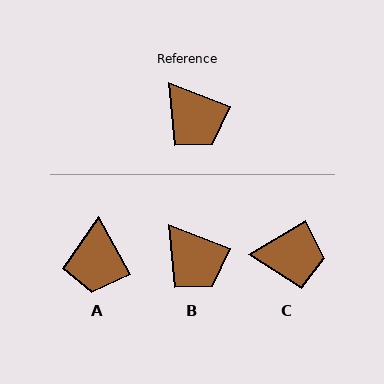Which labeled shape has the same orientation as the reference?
B.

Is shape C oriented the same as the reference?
No, it is off by about 51 degrees.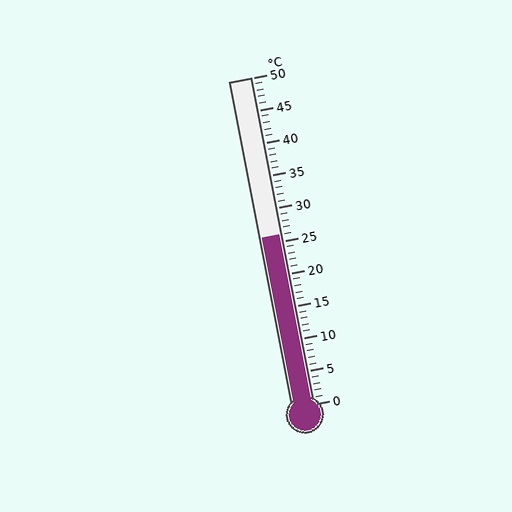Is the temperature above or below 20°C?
The temperature is above 20°C.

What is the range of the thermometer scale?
The thermometer scale ranges from 0°C to 50°C.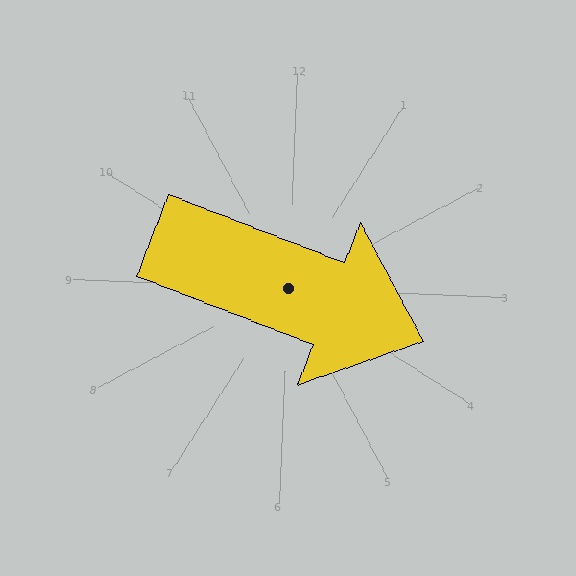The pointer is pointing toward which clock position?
Roughly 4 o'clock.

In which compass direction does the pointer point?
East.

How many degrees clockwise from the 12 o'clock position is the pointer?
Approximately 109 degrees.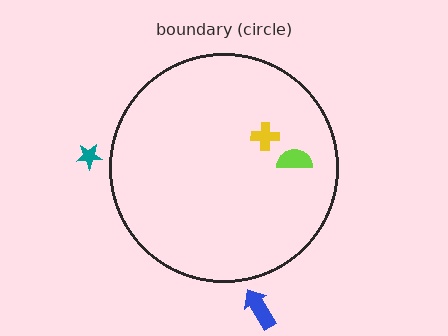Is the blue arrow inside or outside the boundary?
Outside.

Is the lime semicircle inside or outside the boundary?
Inside.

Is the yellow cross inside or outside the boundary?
Inside.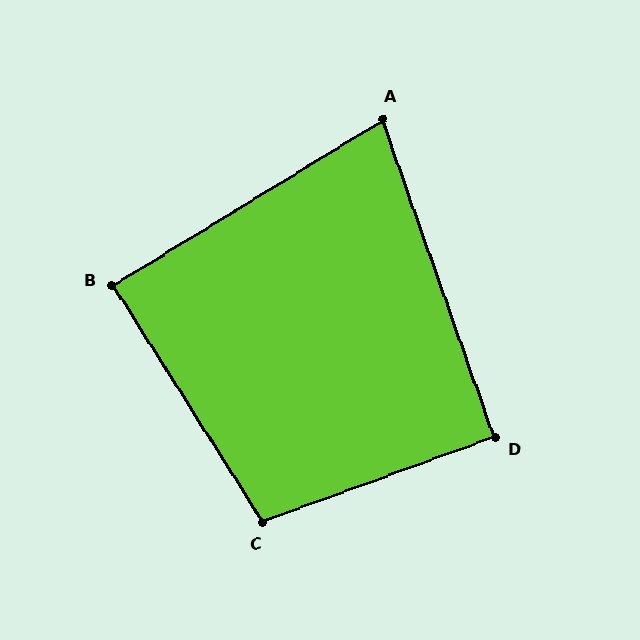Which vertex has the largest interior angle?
C, at approximately 102 degrees.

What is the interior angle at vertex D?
Approximately 91 degrees (approximately right).